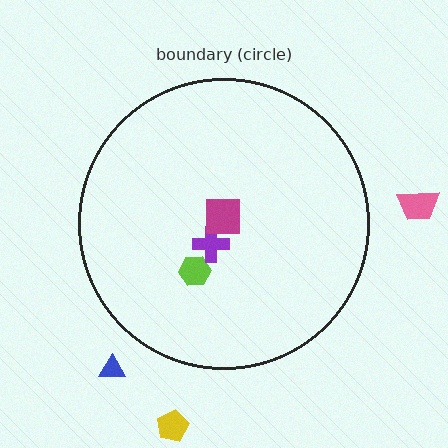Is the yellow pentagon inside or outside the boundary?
Outside.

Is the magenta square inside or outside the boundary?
Inside.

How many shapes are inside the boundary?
3 inside, 3 outside.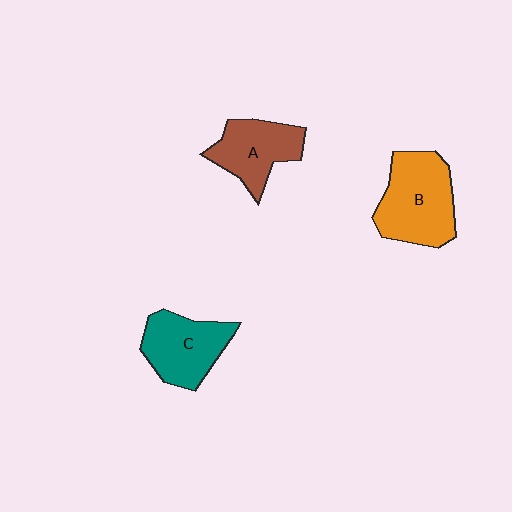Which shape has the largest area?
Shape B (orange).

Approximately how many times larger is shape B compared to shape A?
Approximately 1.3 times.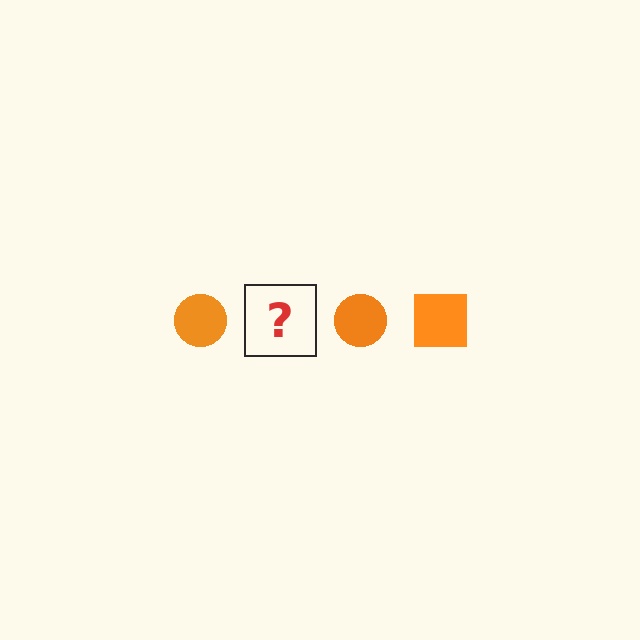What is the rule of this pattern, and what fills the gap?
The rule is that the pattern cycles through circle, square shapes in orange. The gap should be filled with an orange square.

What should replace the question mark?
The question mark should be replaced with an orange square.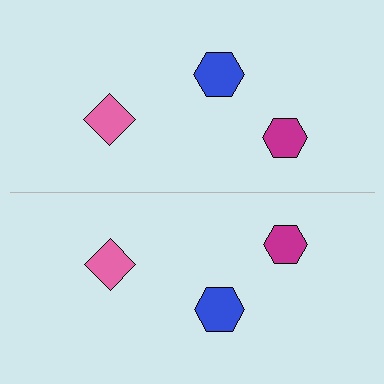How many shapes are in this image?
There are 6 shapes in this image.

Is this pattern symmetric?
Yes, this pattern has bilateral (reflection) symmetry.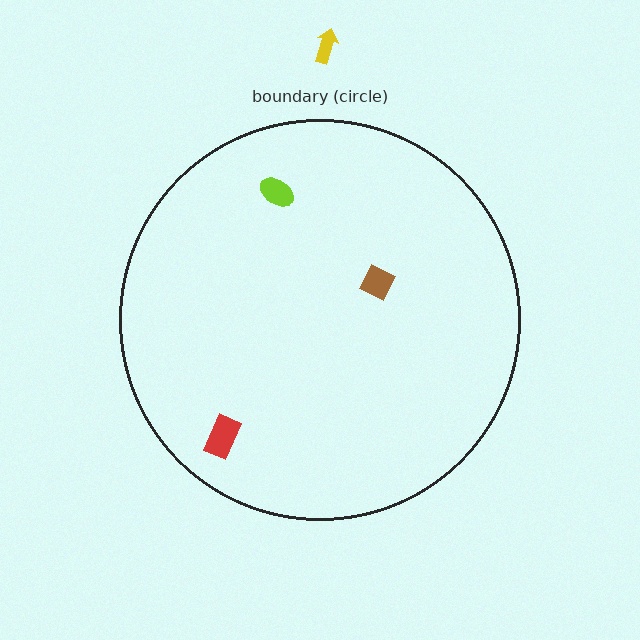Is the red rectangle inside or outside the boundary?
Inside.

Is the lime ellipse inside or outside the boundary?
Inside.